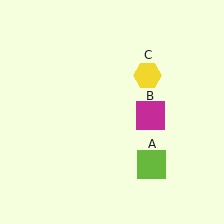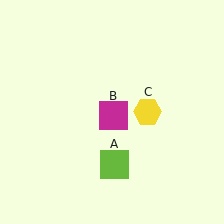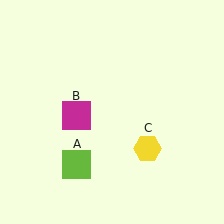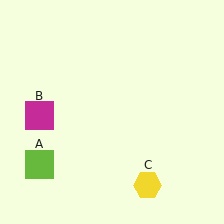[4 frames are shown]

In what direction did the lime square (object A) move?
The lime square (object A) moved left.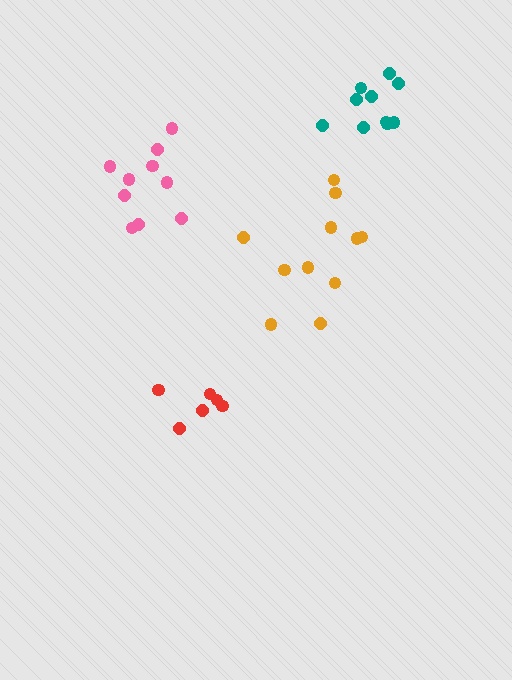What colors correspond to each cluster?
The clusters are colored: red, teal, pink, orange.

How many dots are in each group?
Group 1: 6 dots, Group 2: 10 dots, Group 3: 10 dots, Group 4: 11 dots (37 total).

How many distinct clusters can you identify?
There are 4 distinct clusters.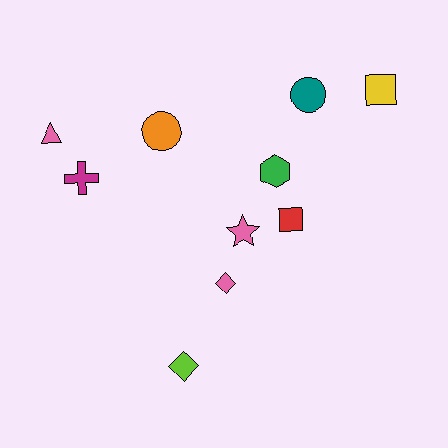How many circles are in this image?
There are 2 circles.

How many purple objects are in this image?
There are no purple objects.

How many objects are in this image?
There are 10 objects.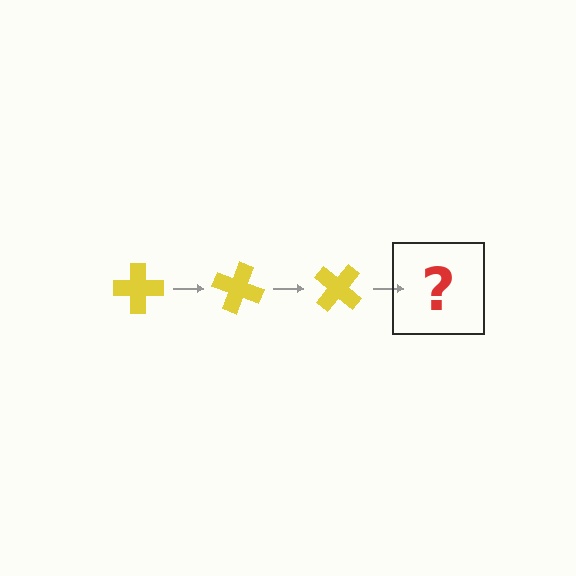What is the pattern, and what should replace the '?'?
The pattern is that the cross rotates 20 degrees each step. The '?' should be a yellow cross rotated 60 degrees.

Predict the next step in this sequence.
The next step is a yellow cross rotated 60 degrees.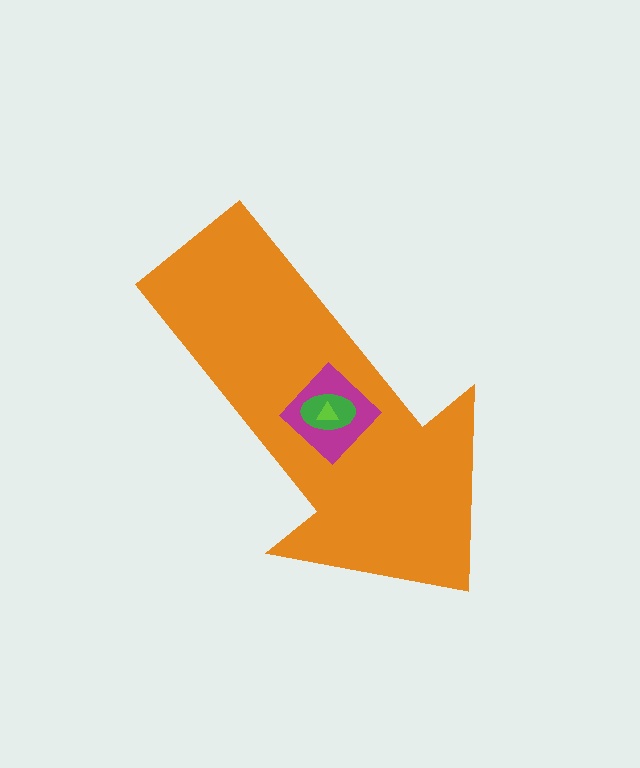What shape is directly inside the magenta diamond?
The green ellipse.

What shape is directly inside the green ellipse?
The lime triangle.